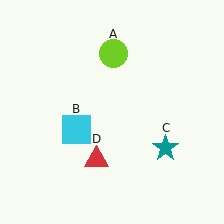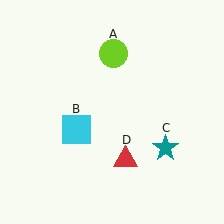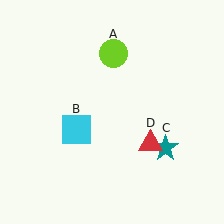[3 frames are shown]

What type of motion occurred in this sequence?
The red triangle (object D) rotated counterclockwise around the center of the scene.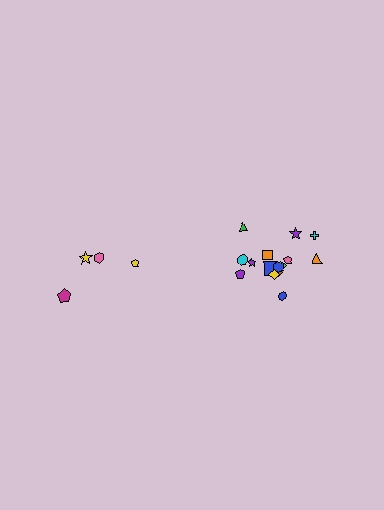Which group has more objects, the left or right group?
The right group.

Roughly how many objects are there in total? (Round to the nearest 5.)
Roughly 20 objects in total.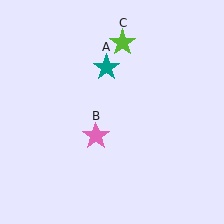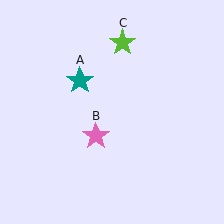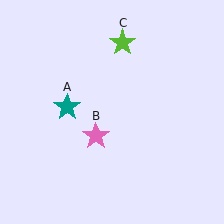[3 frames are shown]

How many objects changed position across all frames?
1 object changed position: teal star (object A).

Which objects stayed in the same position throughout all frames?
Pink star (object B) and lime star (object C) remained stationary.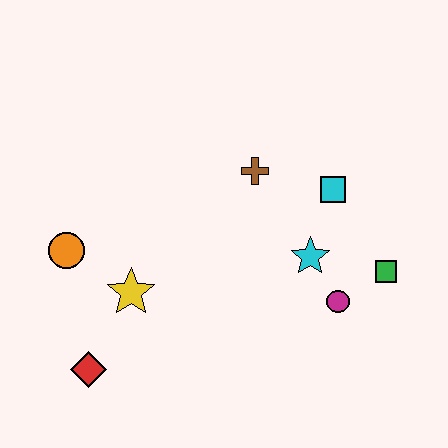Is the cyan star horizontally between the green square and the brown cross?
Yes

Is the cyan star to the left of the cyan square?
Yes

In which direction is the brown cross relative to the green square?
The brown cross is to the left of the green square.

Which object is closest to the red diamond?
The yellow star is closest to the red diamond.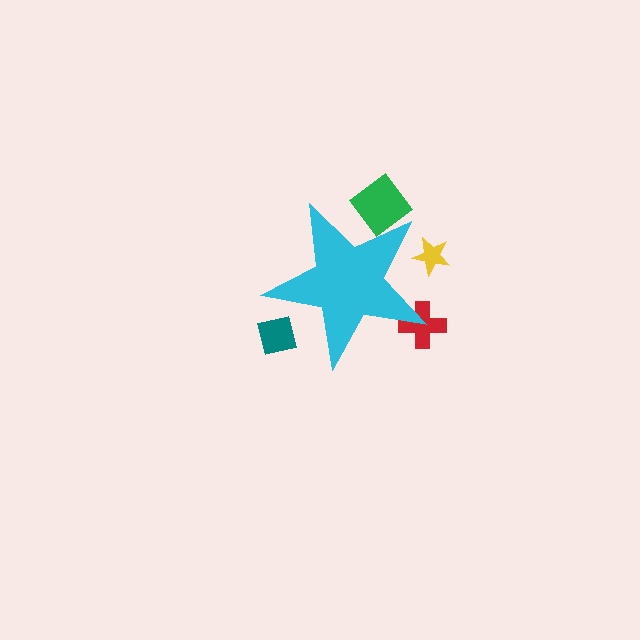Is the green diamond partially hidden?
Yes, the green diamond is partially hidden behind the cyan star.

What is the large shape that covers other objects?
A cyan star.